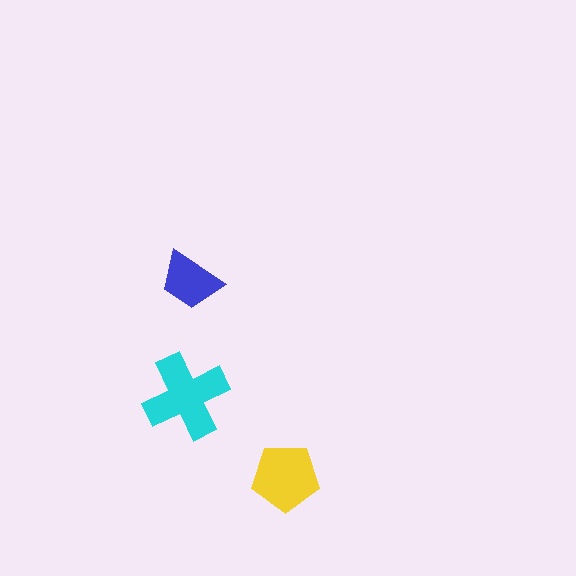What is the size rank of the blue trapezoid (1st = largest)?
3rd.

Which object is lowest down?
The yellow pentagon is bottommost.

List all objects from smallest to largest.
The blue trapezoid, the yellow pentagon, the cyan cross.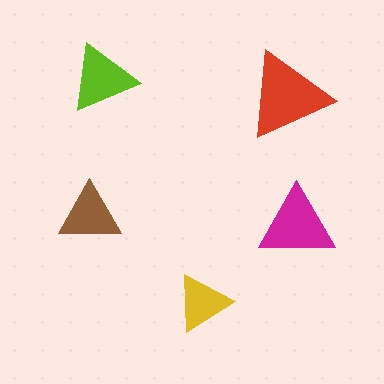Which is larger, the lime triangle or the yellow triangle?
The lime one.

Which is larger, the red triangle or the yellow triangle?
The red one.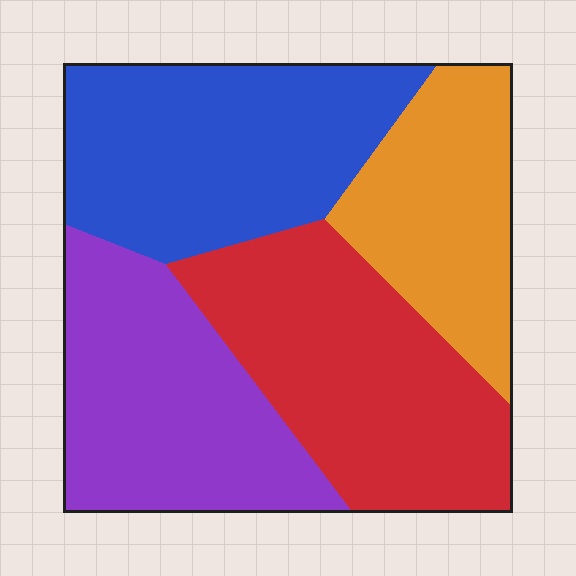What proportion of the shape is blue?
Blue takes up about one quarter (1/4) of the shape.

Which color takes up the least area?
Orange, at roughly 20%.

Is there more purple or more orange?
Purple.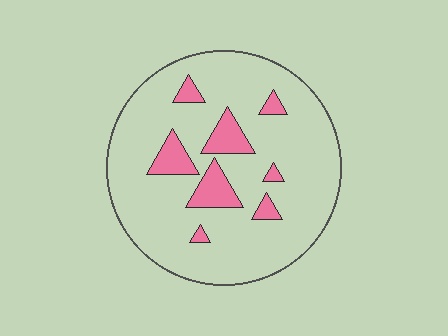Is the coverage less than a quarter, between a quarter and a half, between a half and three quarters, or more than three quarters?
Less than a quarter.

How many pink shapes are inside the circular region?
8.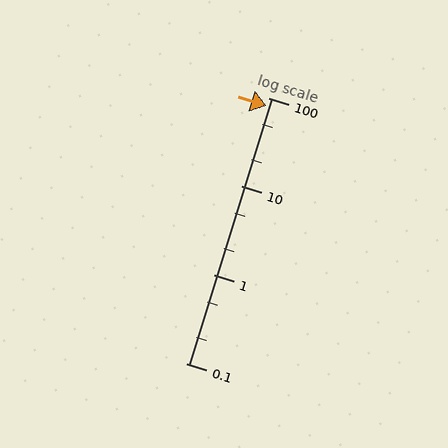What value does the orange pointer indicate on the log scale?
The pointer indicates approximately 81.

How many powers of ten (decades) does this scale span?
The scale spans 3 decades, from 0.1 to 100.